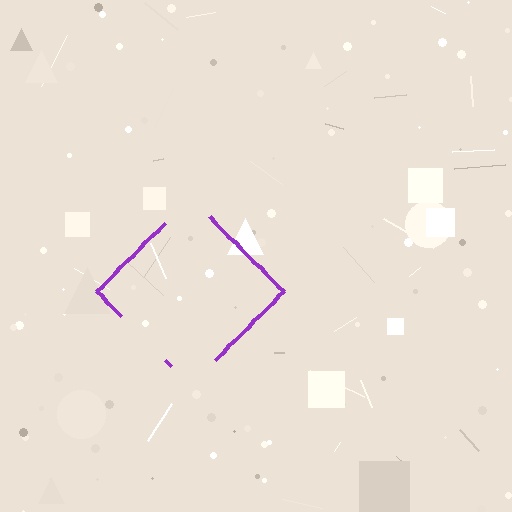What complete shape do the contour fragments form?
The contour fragments form a diamond.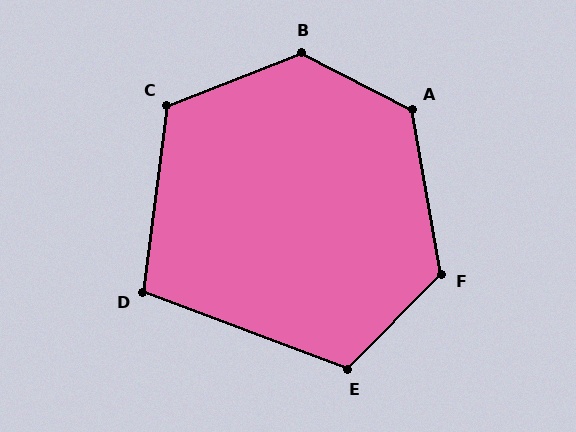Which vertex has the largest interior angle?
B, at approximately 131 degrees.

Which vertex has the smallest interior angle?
D, at approximately 103 degrees.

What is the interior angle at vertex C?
Approximately 119 degrees (obtuse).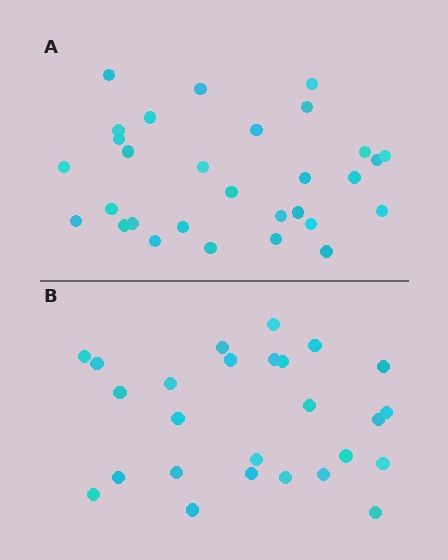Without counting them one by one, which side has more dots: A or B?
Region A (the top region) has more dots.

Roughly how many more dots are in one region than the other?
Region A has about 4 more dots than region B.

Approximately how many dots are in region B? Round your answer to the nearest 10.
About 30 dots. (The exact count is 26, which rounds to 30.)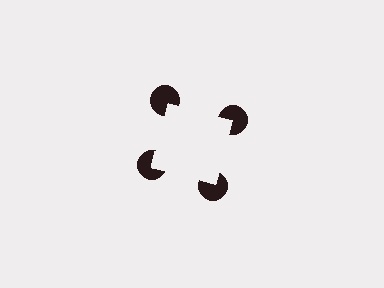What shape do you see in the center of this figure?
An illusory square — its edges are inferred from the aligned wedge cuts in the pac-man discs, not physically drawn.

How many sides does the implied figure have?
4 sides.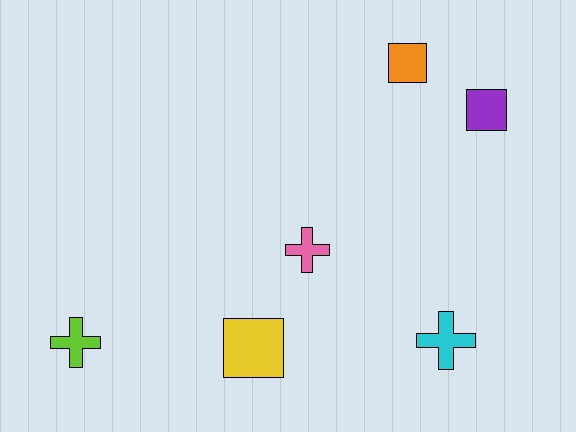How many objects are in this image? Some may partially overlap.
There are 6 objects.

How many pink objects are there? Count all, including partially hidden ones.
There is 1 pink object.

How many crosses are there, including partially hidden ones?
There are 3 crosses.